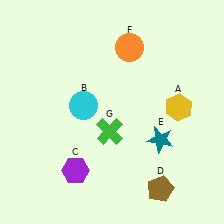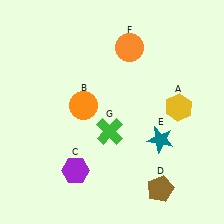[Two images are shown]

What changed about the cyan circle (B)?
In Image 1, B is cyan. In Image 2, it changed to orange.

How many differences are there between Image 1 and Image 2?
There is 1 difference between the two images.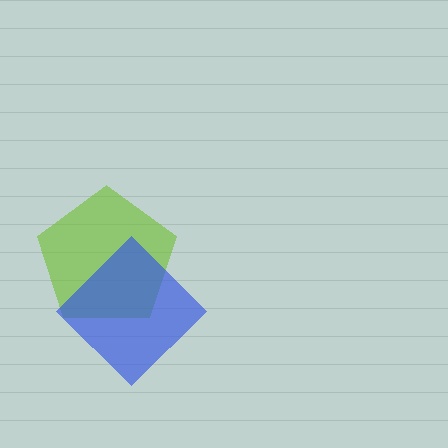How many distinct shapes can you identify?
There are 2 distinct shapes: a lime pentagon, a blue diamond.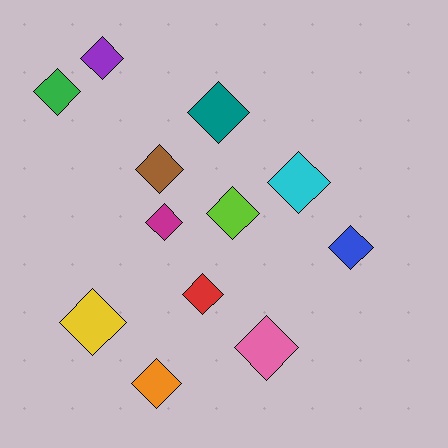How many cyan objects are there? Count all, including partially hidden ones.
There is 1 cyan object.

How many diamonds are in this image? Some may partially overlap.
There are 12 diamonds.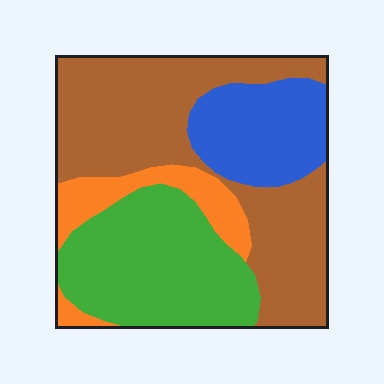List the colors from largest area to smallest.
From largest to smallest: brown, green, blue, orange.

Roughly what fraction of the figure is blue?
Blue covers about 15% of the figure.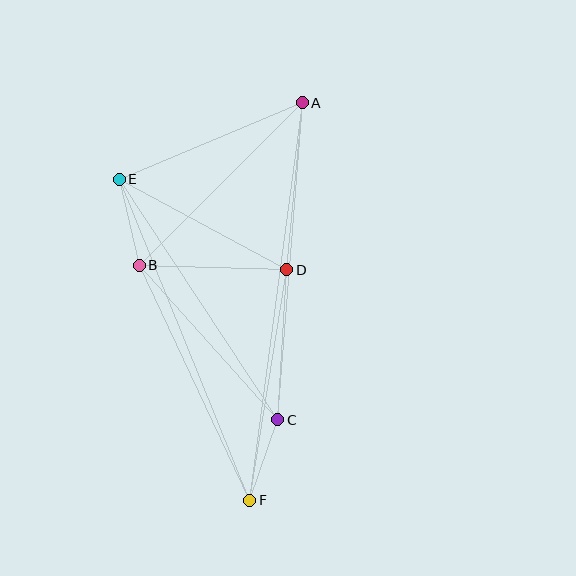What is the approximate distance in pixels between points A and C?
The distance between A and C is approximately 318 pixels.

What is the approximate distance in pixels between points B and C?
The distance between B and C is approximately 207 pixels.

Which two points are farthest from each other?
Points A and F are farthest from each other.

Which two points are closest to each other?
Points C and F are closest to each other.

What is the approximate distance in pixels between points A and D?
The distance between A and D is approximately 168 pixels.